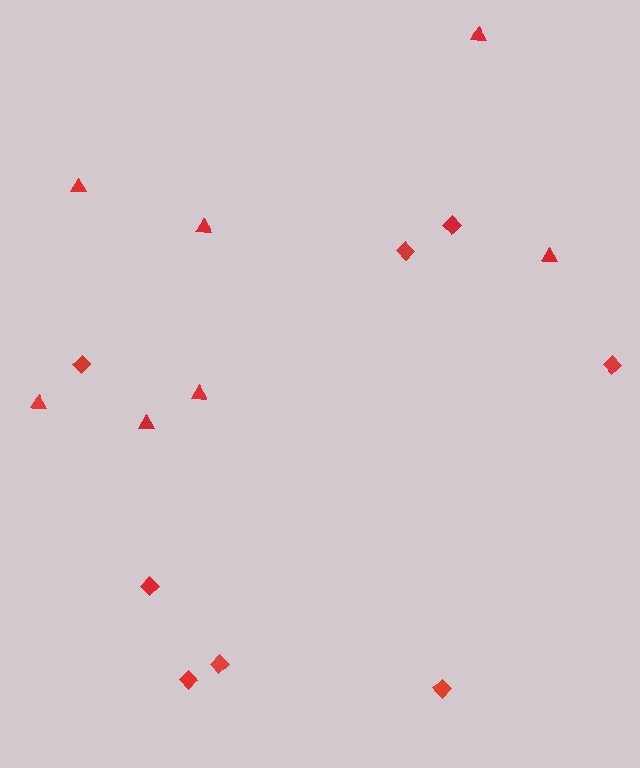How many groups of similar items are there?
There are 2 groups: one group of diamonds (8) and one group of triangles (7).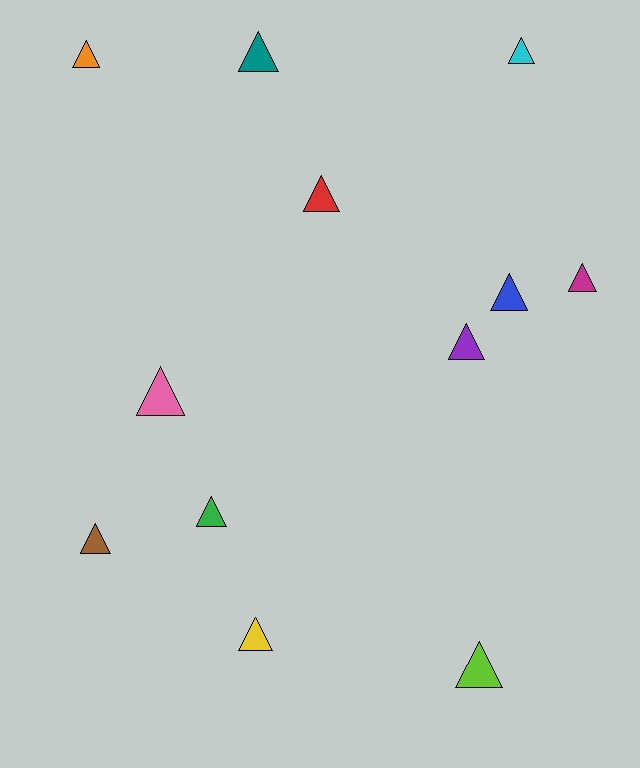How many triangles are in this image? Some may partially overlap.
There are 12 triangles.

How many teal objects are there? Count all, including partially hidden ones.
There is 1 teal object.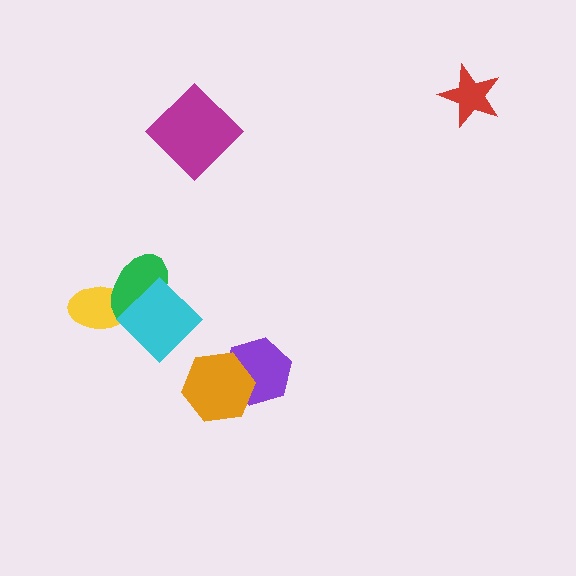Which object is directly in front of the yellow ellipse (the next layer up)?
The green ellipse is directly in front of the yellow ellipse.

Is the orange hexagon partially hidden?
No, no other shape covers it.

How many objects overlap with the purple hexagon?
1 object overlaps with the purple hexagon.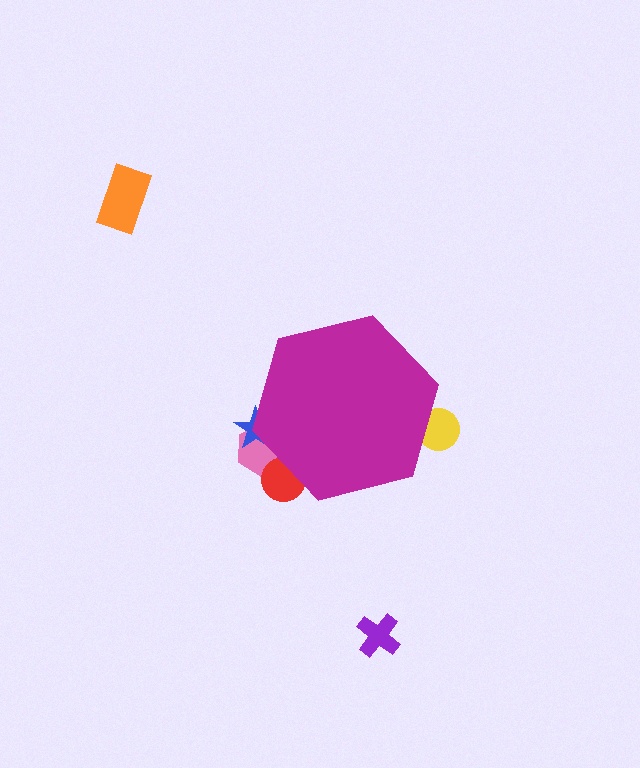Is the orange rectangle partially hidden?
No, the orange rectangle is fully visible.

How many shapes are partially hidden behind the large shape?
4 shapes are partially hidden.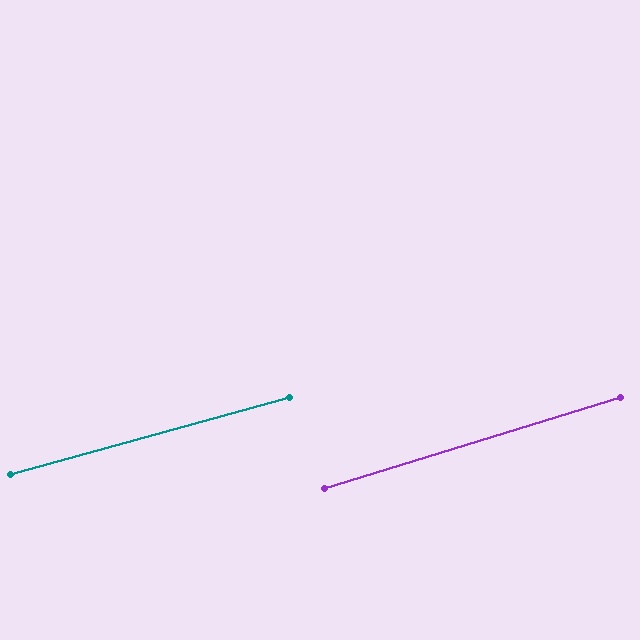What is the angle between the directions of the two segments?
Approximately 2 degrees.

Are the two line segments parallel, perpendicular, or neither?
Parallel — their directions differ by only 1.7°.